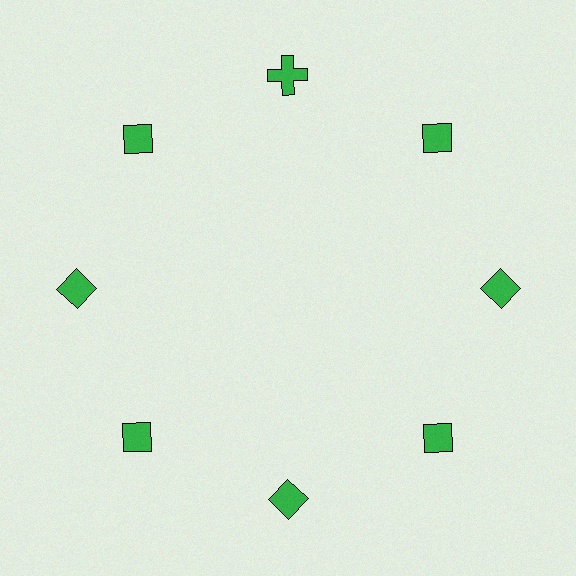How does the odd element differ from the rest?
It has a different shape: cross instead of diamond.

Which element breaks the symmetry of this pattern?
The green cross at roughly the 12 o'clock position breaks the symmetry. All other shapes are green diamonds.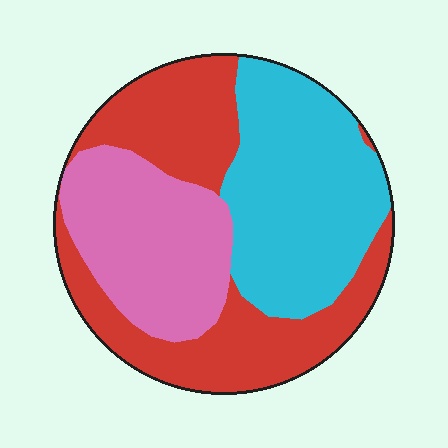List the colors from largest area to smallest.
From largest to smallest: red, cyan, pink.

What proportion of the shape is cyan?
Cyan covers about 35% of the shape.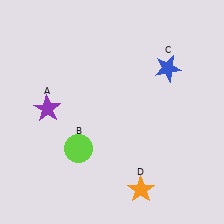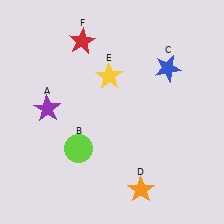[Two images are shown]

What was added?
A yellow star (E), a red star (F) were added in Image 2.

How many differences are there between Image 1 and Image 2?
There are 2 differences between the two images.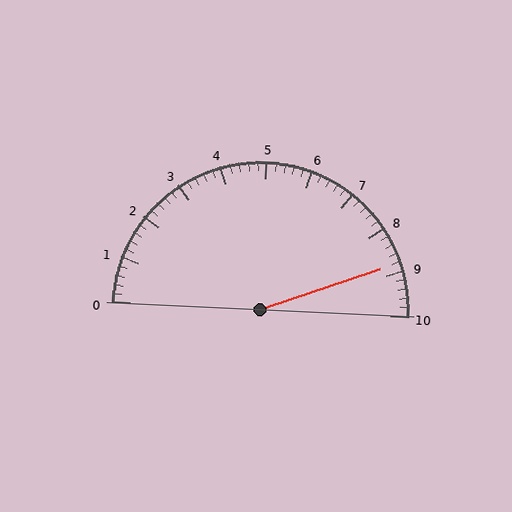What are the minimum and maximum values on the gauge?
The gauge ranges from 0 to 10.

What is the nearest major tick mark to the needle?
The nearest major tick mark is 9.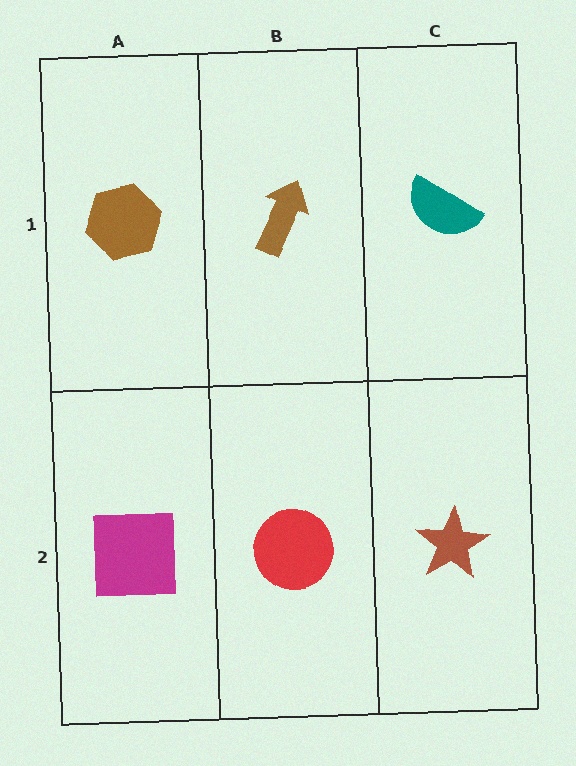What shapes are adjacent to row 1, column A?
A magenta square (row 2, column A), a brown arrow (row 1, column B).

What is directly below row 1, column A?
A magenta square.